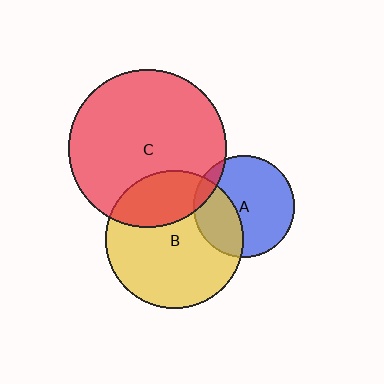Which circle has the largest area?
Circle C (red).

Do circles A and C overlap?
Yes.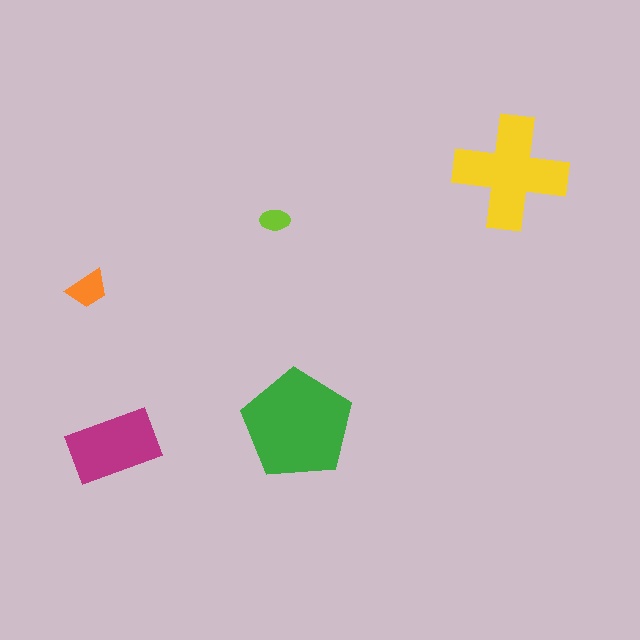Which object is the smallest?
The lime ellipse.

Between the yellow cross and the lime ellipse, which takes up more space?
The yellow cross.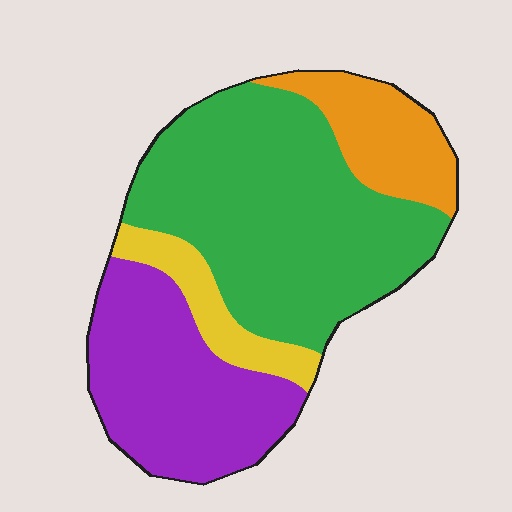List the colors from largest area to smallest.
From largest to smallest: green, purple, orange, yellow.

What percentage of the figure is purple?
Purple covers 29% of the figure.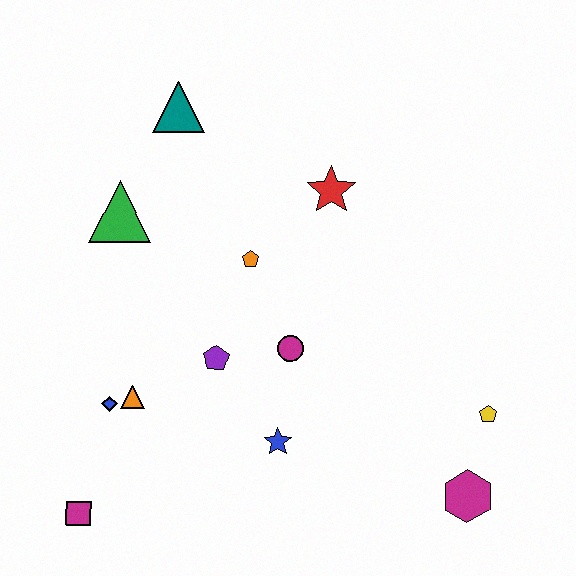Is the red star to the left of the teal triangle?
No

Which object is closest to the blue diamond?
The orange triangle is closest to the blue diamond.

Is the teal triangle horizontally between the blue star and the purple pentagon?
No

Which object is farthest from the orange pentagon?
The magenta hexagon is farthest from the orange pentagon.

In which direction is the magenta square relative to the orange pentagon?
The magenta square is below the orange pentagon.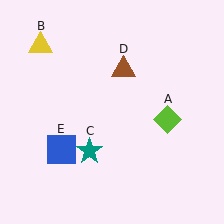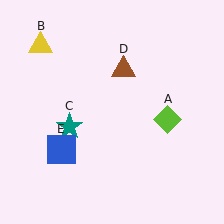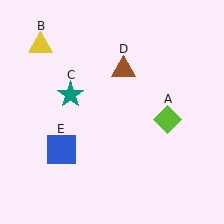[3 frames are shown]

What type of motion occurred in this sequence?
The teal star (object C) rotated clockwise around the center of the scene.